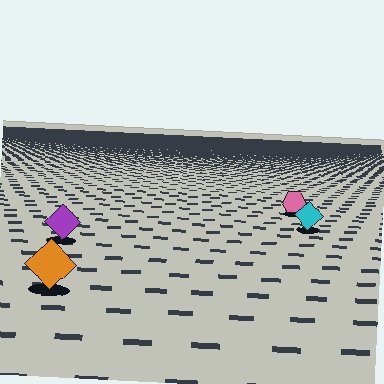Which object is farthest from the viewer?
The pink hexagon is farthest from the viewer. It appears smaller and the ground texture around it is denser.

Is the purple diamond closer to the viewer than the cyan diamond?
Yes. The purple diamond is closer — you can tell from the texture gradient: the ground texture is coarser near it.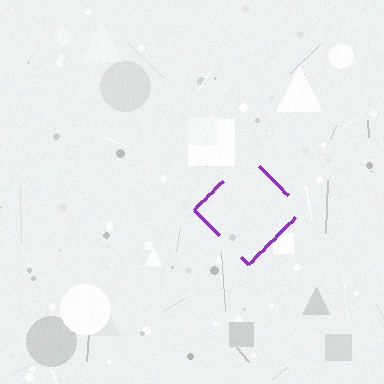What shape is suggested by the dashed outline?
The dashed outline suggests a diamond.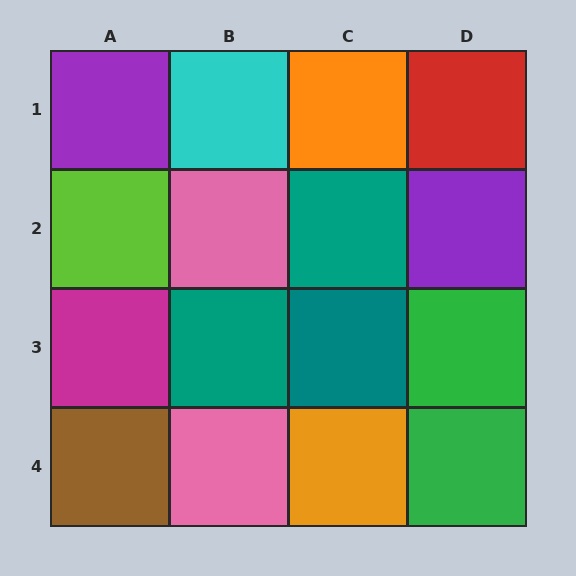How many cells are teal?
3 cells are teal.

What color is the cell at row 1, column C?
Orange.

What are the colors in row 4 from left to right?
Brown, pink, orange, green.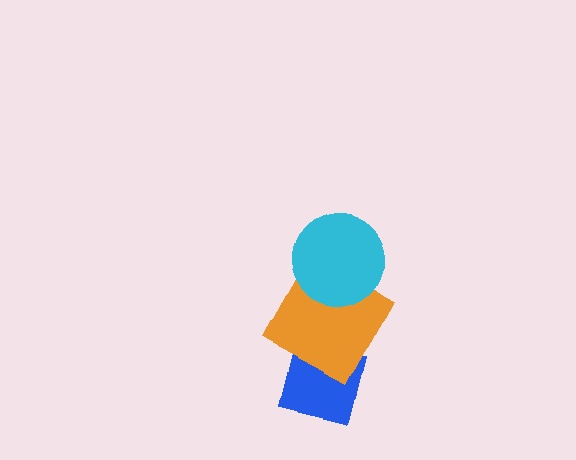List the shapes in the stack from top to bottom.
From top to bottom: the cyan circle, the orange square, the blue square.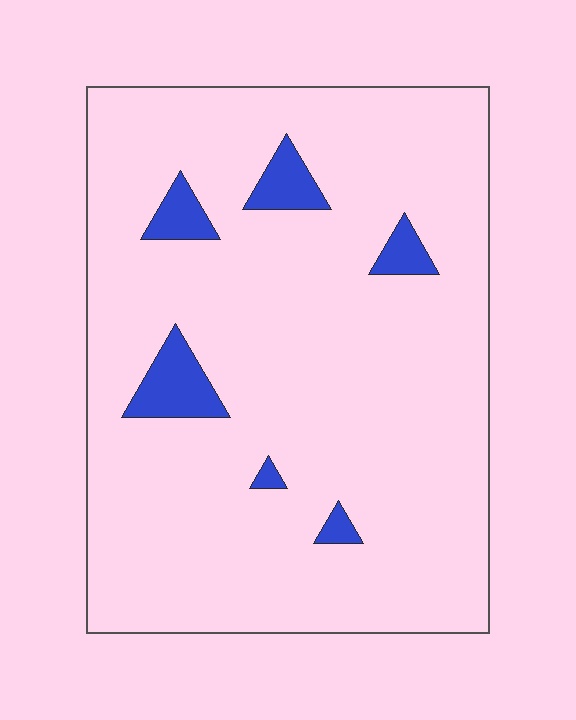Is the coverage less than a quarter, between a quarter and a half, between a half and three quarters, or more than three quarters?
Less than a quarter.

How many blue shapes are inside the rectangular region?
6.